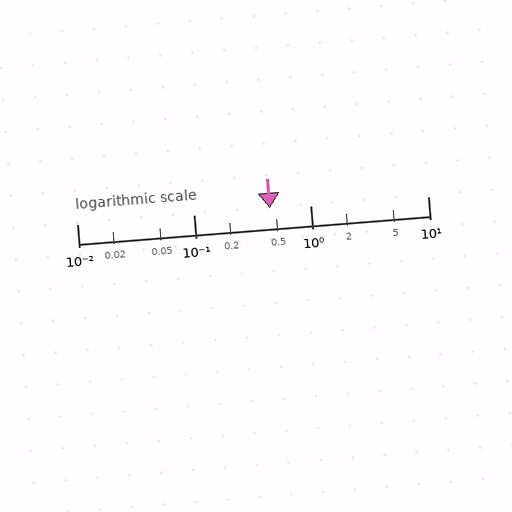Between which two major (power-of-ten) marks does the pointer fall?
The pointer is between 0.1 and 1.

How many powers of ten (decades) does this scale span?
The scale spans 3 decades, from 0.01 to 10.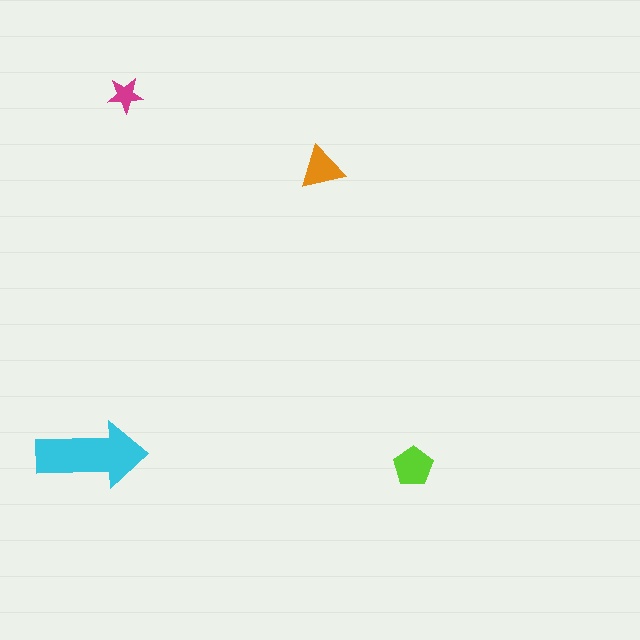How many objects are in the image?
There are 4 objects in the image.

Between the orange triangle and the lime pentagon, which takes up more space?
The lime pentagon.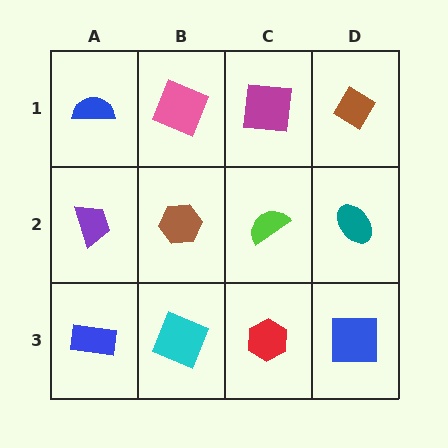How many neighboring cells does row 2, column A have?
3.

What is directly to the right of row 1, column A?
A pink square.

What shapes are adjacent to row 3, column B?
A brown hexagon (row 2, column B), a blue rectangle (row 3, column A), a red hexagon (row 3, column C).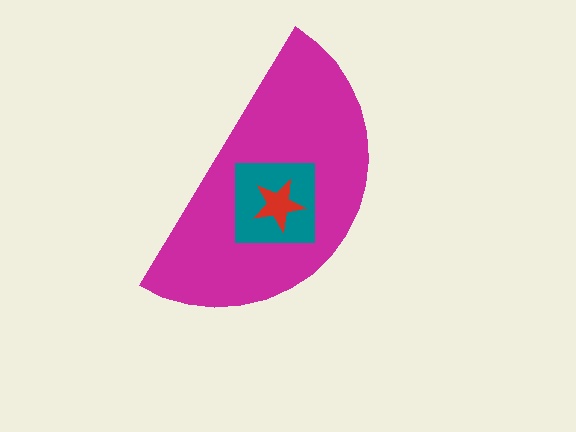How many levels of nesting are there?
3.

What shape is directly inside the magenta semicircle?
The teal square.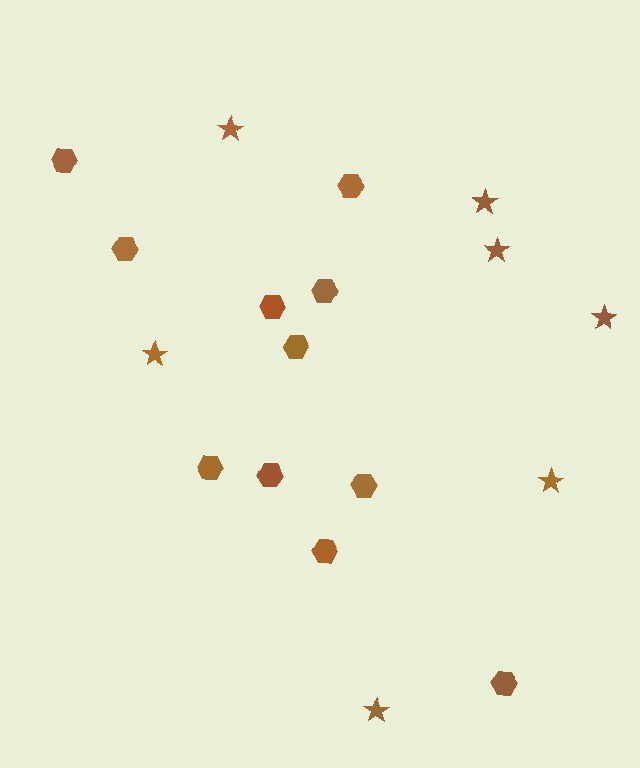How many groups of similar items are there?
There are 2 groups: one group of hexagons (11) and one group of stars (7).